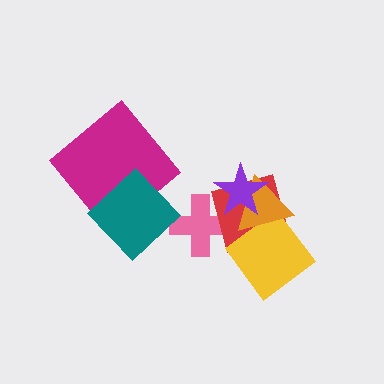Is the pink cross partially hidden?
Yes, it is partially covered by another shape.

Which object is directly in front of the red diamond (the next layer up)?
The yellow diamond is directly in front of the red diamond.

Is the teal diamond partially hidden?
No, no other shape covers it.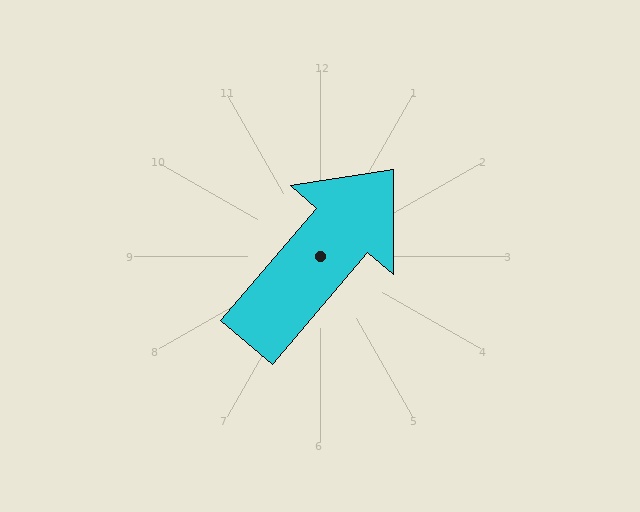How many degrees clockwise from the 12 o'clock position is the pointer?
Approximately 41 degrees.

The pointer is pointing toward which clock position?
Roughly 1 o'clock.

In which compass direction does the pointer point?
Northeast.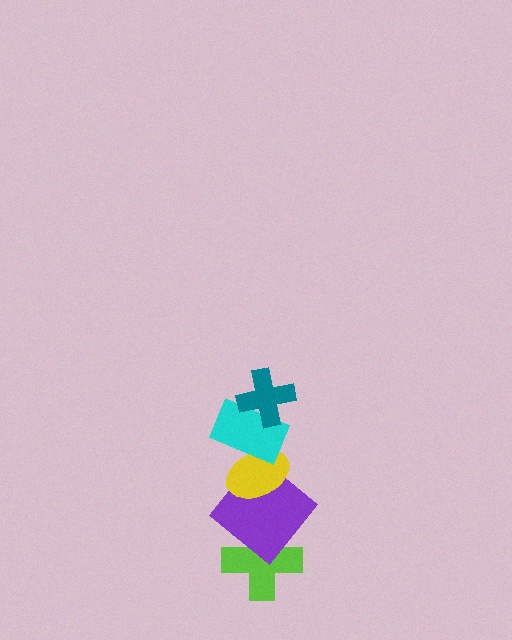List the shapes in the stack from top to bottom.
From top to bottom: the teal cross, the cyan rectangle, the yellow ellipse, the purple diamond, the lime cross.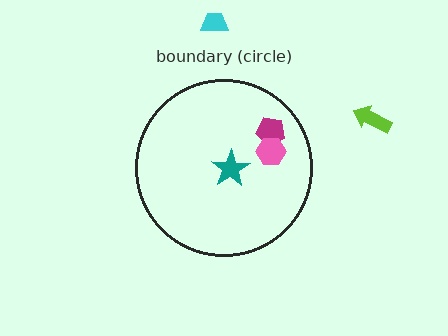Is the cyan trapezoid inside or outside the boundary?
Outside.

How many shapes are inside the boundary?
3 inside, 2 outside.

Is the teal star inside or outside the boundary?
Inside.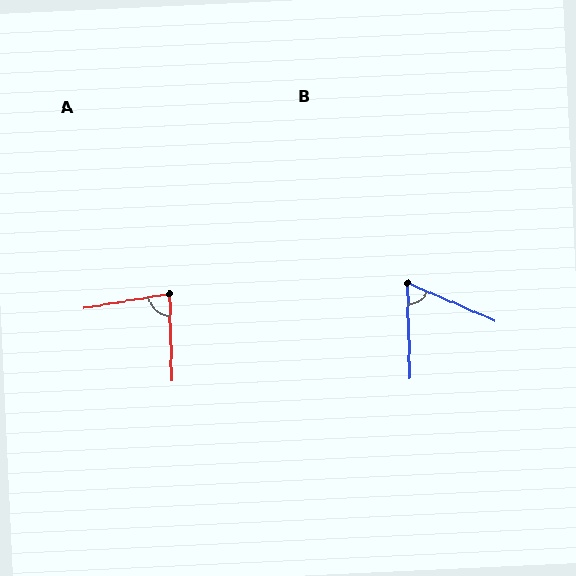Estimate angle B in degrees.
Approximately 65 degrees.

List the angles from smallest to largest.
B (65°), A (82°).